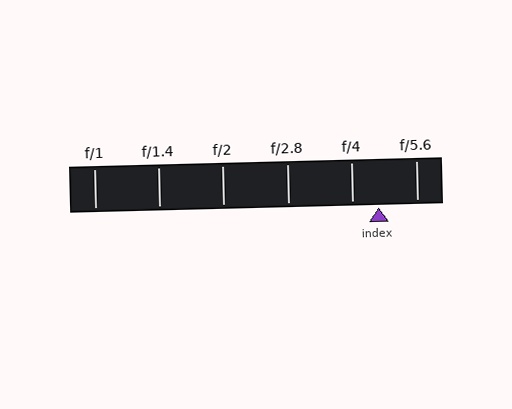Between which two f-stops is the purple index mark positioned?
The index mark is between f/4 and f/5.6.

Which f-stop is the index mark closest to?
The index mark is closest to f/4.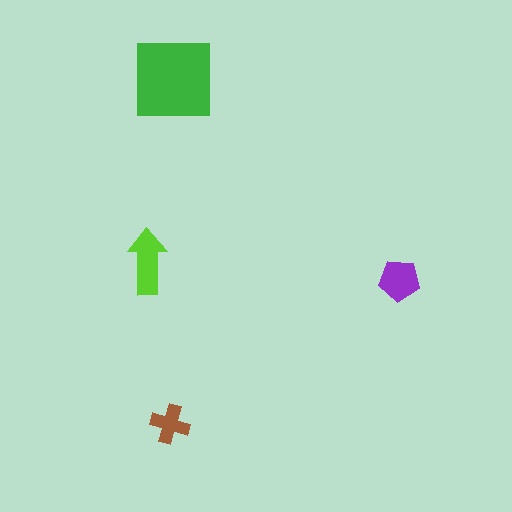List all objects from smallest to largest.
The brown cross, the purple pentagon, the lime arrow, the green square.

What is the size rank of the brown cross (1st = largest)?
4th.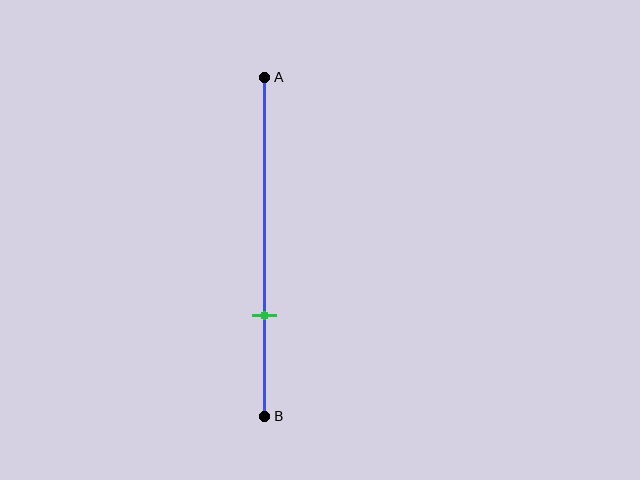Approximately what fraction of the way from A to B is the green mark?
The green mark is approximately 70% of the way from A to B.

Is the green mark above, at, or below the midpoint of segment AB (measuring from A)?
The green mark is below the midpoint of segment AB.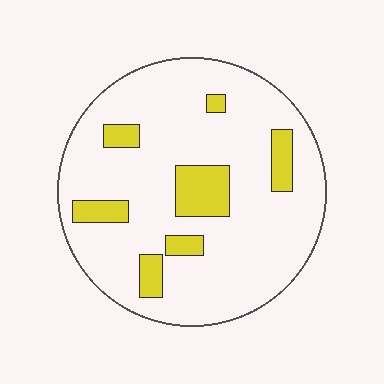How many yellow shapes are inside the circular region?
7.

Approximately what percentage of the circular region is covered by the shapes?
Approximately 15%.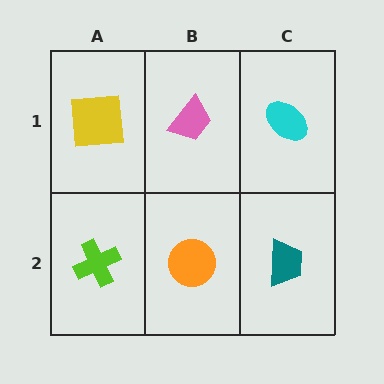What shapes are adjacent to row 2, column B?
A pink trapezoid (row 1, column B), a lime cross (row 2, column A), a teal trapezoid (row 2, column C).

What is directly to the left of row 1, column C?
A pink trapezoid.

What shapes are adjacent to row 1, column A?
A lime cross (row 2, column A), a pink trapezoid (row 1, column B).